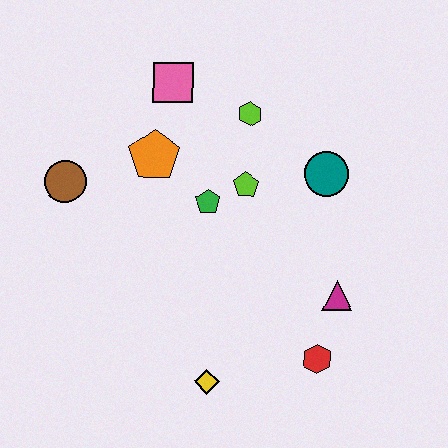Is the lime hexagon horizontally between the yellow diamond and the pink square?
No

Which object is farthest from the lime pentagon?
The yellow diamond is farthest from the lime pentagon.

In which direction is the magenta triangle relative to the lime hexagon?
The magenta triangle is below the lime hexagon.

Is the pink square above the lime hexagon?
Yes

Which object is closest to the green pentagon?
The lime pentagon is closest to the green pentagon.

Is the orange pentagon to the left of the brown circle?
No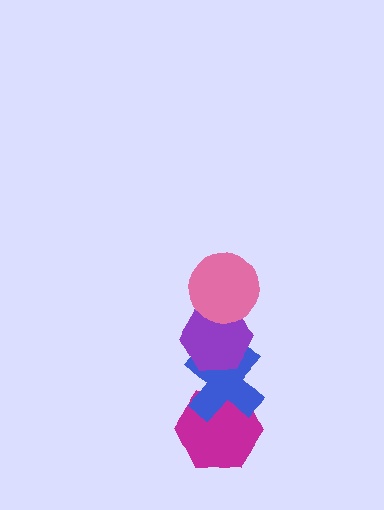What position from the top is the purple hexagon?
The purple hexagon is 2nd from the top.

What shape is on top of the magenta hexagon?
The blue cross is on top of the magenta hexagon.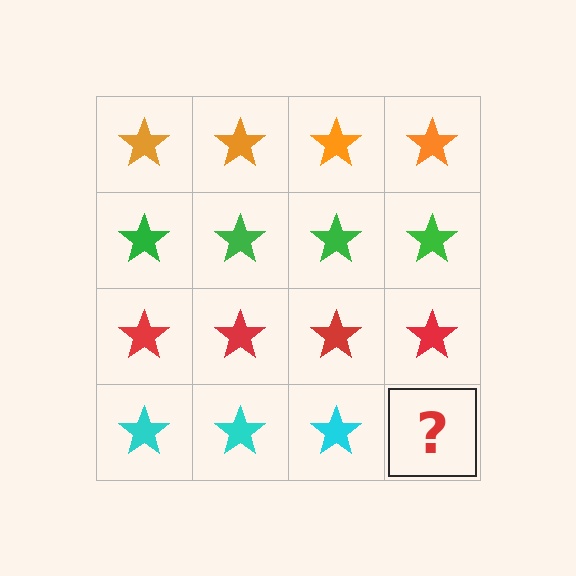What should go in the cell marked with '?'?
The missing cell should contain a cyan star.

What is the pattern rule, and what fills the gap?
The rule is that each row has a consistent color. The gap should be filled with a cyan star.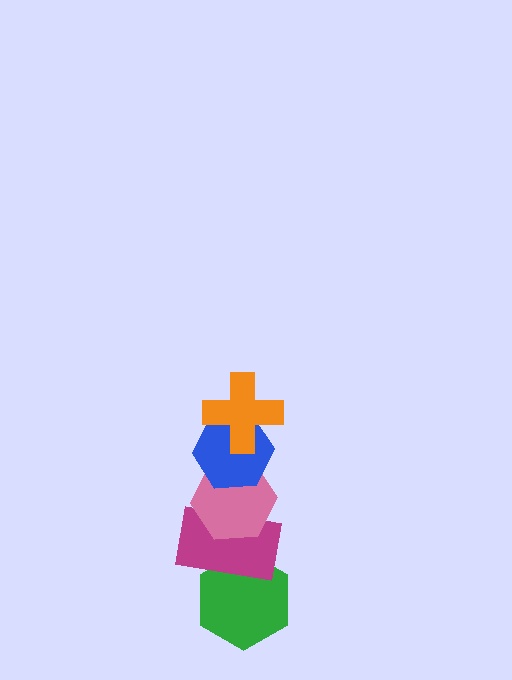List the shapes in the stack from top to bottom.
From top to bottom: the orange cross, the blue hexagon, the pink hexagon, the magenta rectangle, the green hexagon.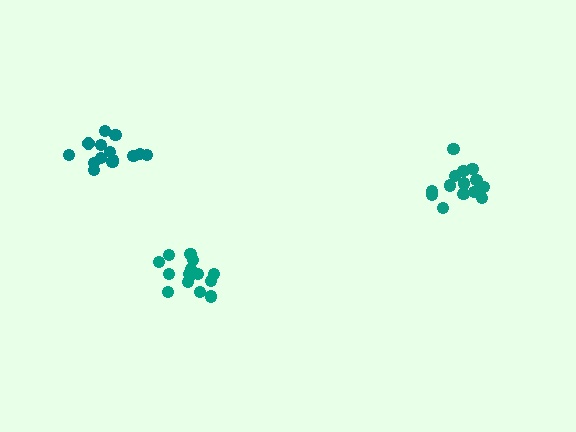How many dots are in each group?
Group 1: 16 dots, Group 2: 14 dots, Group 3: 15 dots (45 total).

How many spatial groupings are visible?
There are 3 spatial groupings.